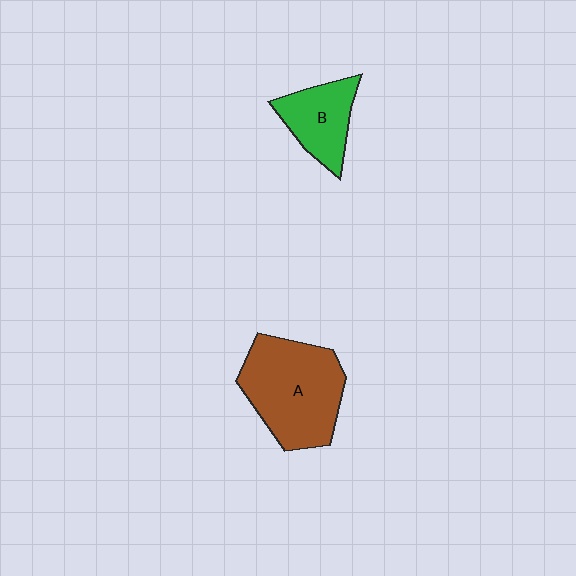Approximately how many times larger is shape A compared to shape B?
Approximately 1.9 times.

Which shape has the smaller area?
Shape B (green).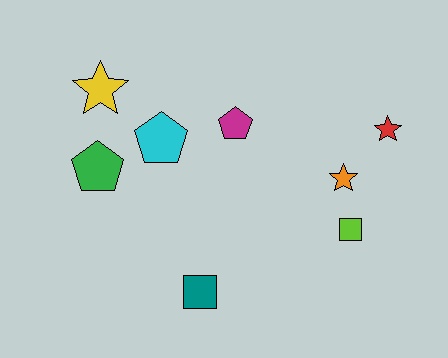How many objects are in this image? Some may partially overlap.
There are 8 objects.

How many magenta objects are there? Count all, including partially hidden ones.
There is 1 magenta object.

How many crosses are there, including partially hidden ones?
There are no crosses.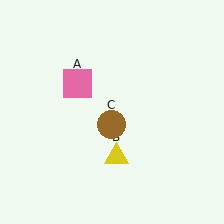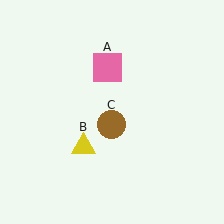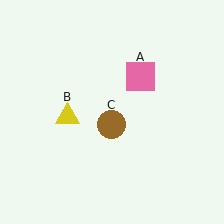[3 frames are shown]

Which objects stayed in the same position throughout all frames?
Brown circle (object C) remained stationary.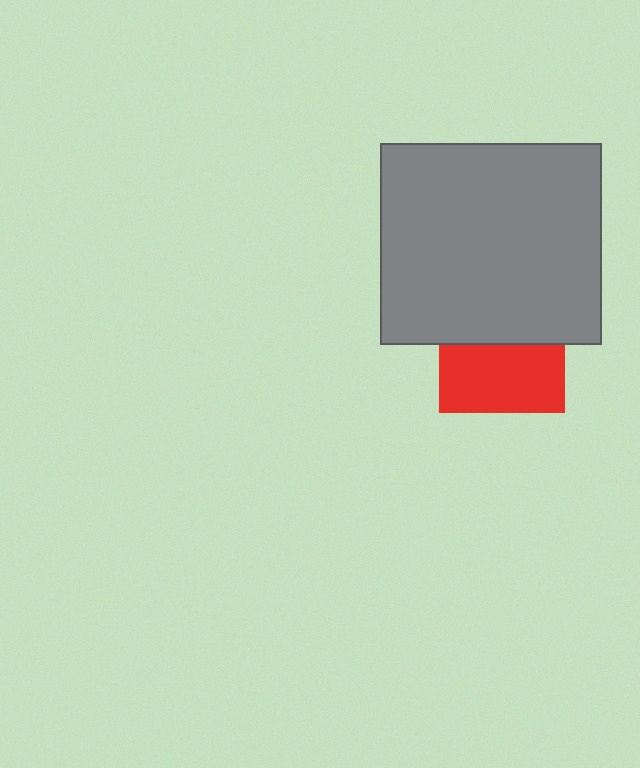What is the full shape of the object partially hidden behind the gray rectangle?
The partially hidden object is a red square.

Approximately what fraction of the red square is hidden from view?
Roughly 46% of the red square is hidden behind the gray rectangle.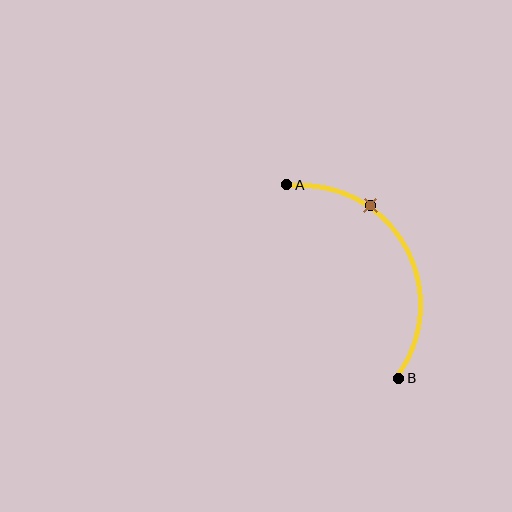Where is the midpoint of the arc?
The arc midpoint is the point on the curve farthest from the straight line joining A and B. It sits to the right of that line.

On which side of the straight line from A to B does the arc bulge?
The arc bulges to the right of the straight line connecting A and B.